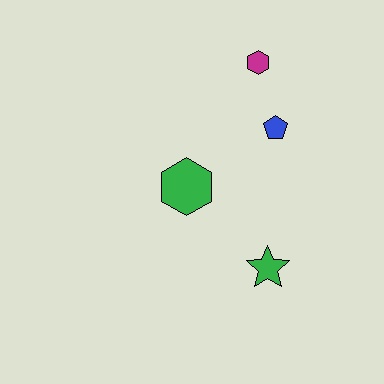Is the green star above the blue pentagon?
No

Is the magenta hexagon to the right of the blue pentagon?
No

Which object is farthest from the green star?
The magenta hexagon is farthest from the green star.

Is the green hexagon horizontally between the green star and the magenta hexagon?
No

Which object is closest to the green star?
The green hexagon is closest to the green star.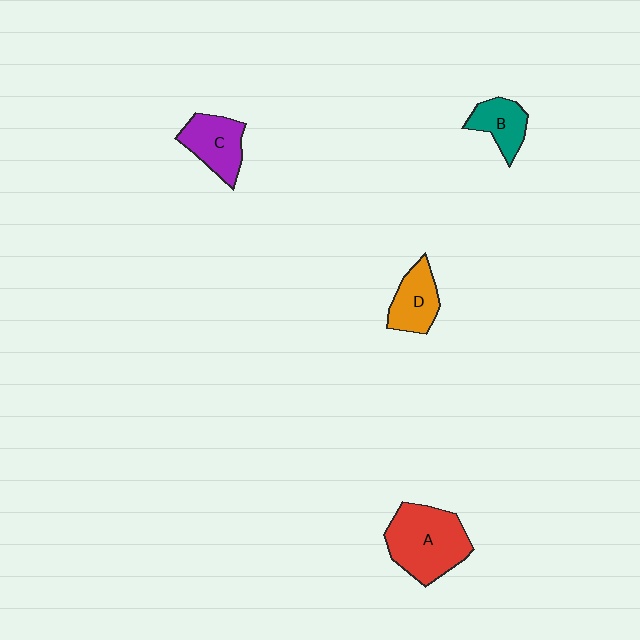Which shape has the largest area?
Shape A (red).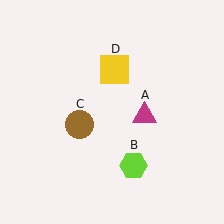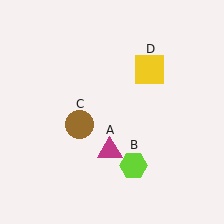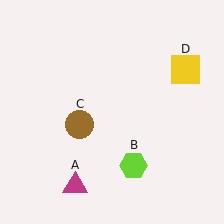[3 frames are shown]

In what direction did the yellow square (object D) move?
The yellow square (object D) moved right.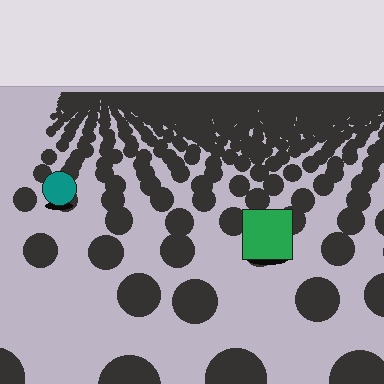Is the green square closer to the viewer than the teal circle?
Yes. The green square is closer — you can tell from the texture gradient: the ground texture is coarser near it.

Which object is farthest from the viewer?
The teal circle is farthest from the viewer. It appears smaller and the ground texture around it is denser.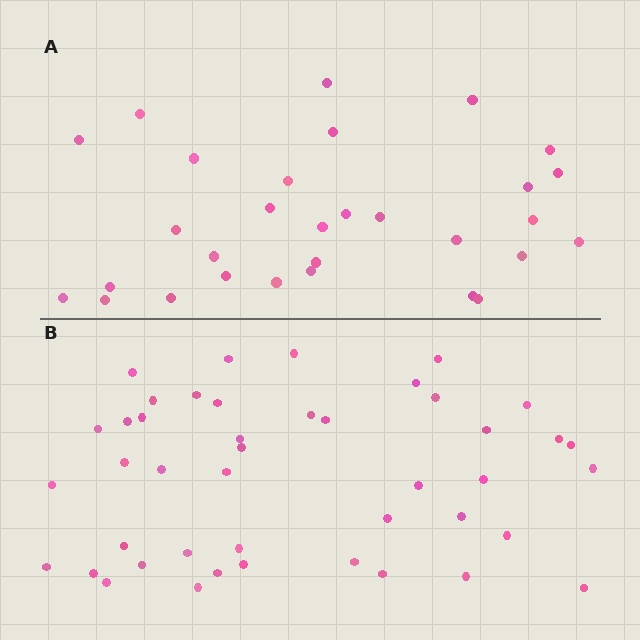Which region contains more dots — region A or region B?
Region B (the bottom region) has more dots.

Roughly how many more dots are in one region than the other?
Region B has approximately 15 more dots than region A.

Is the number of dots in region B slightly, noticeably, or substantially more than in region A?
Region B has substantially more. The ratio is roughly 1.5 to 1.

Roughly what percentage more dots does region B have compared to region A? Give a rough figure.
About 45% more.